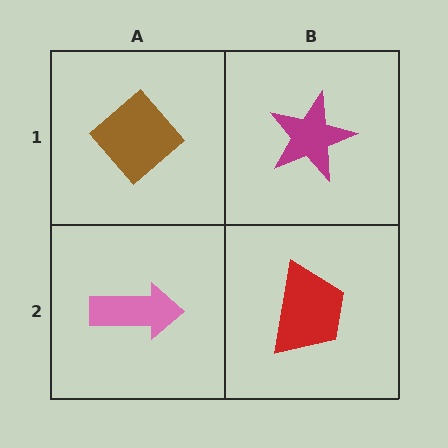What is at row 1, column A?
A brown diamond.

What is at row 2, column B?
A red trapezoid.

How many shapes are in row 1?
2 shapes.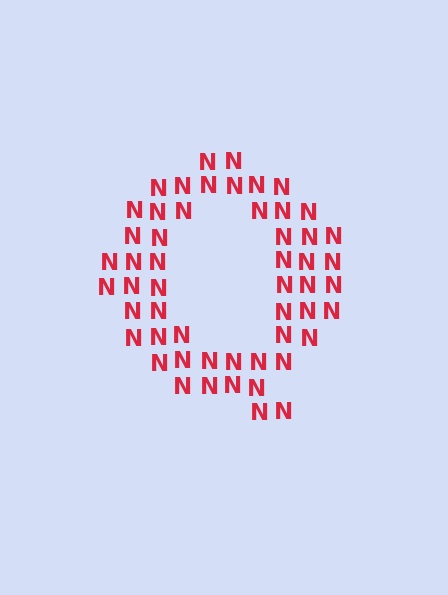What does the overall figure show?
The overall figure shows the letter Q.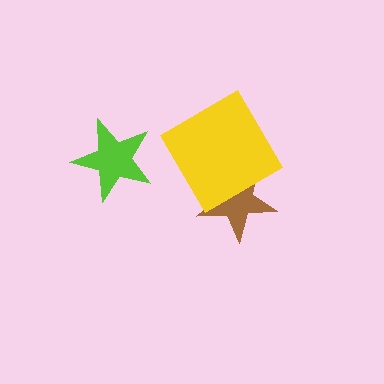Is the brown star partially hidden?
Yes, it is partially covered by another shape.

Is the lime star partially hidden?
No, no other shape covers it.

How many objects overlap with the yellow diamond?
1 object overlaps with the yellow diamond.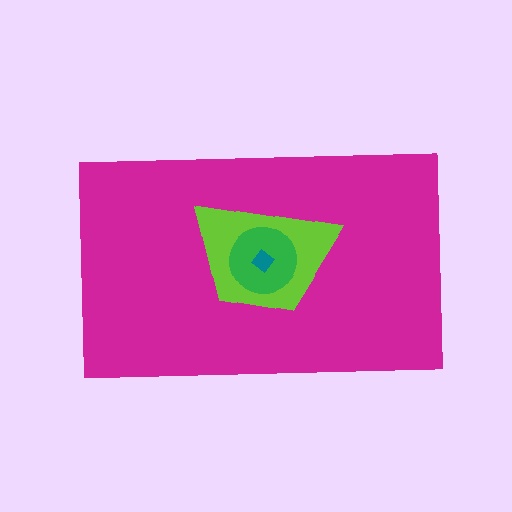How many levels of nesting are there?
4.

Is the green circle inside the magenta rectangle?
Yes.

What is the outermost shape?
The magenta rectangle.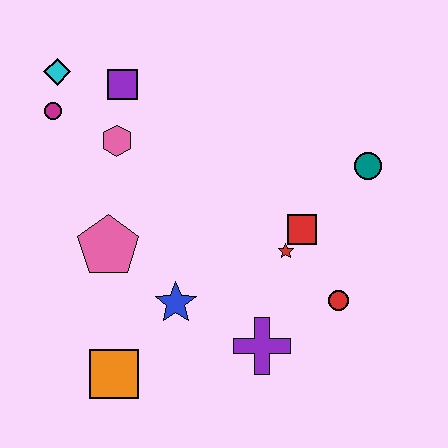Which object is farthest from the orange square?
The teal circle is farthest from the orange square.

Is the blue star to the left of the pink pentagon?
No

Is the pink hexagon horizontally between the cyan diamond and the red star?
Yes